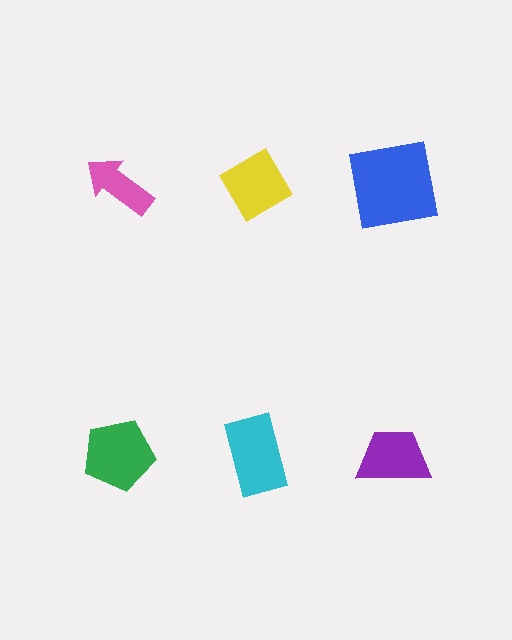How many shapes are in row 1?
3 shapes.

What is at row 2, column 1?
A green pentagon.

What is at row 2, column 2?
A cyan rectangle.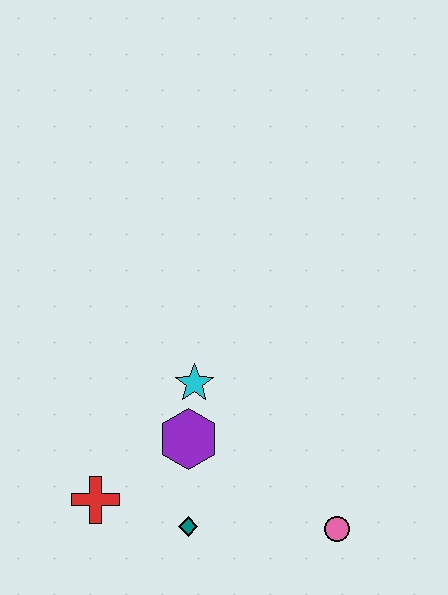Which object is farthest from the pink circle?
The red cross is farthest from the pink circle.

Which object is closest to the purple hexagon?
The cyan star is closest to the purple hexagon.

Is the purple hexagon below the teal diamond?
No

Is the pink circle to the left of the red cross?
No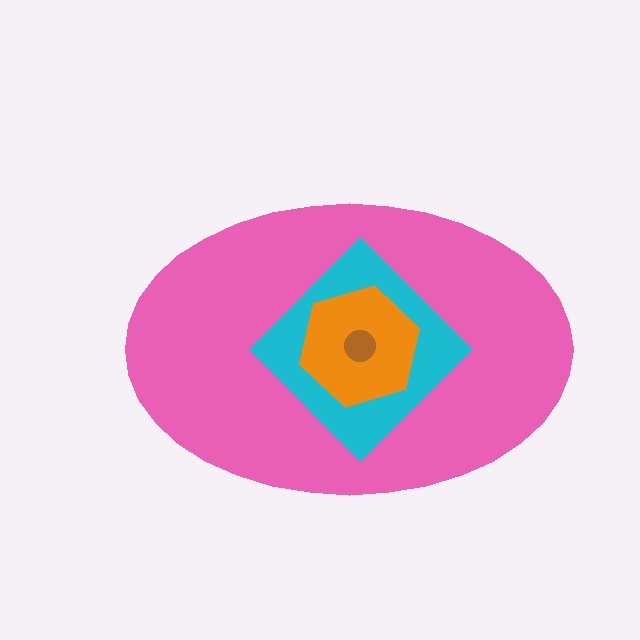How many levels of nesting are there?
4.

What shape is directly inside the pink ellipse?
The cyan diamond.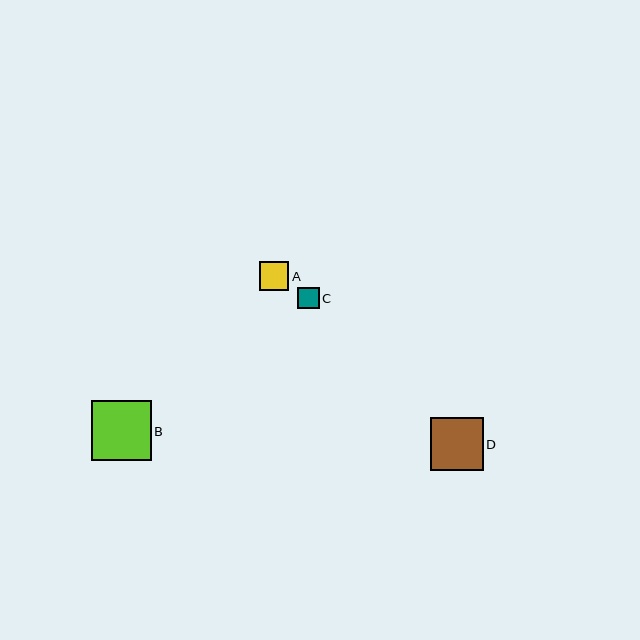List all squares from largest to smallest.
From largest to smallest: B, D, A, C.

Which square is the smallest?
Square C is the smallest with a size of approximately 21 pixels.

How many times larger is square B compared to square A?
Square B is approximately 2.1 times the size of square A.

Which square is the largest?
Square B is the largest with a size of approximately 60 pixels.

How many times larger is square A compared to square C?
Square A is approximately 1.4 times the size of square C.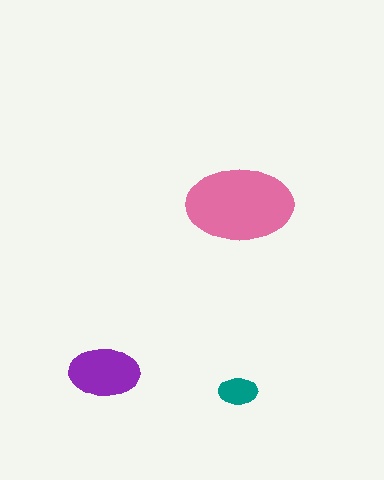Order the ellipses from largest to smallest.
the pink one, the purple one, the teal one.